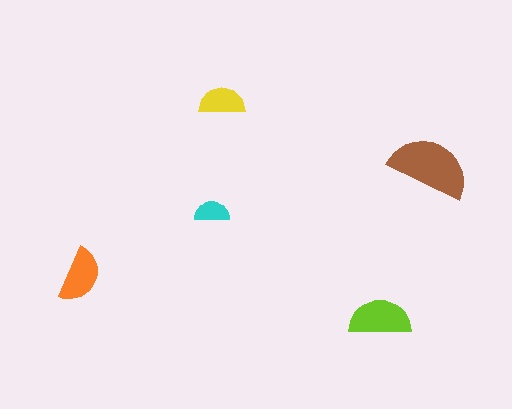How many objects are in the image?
There are 5 objects in the image.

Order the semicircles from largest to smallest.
the brown one, the lime one, the orange one, the yellow one, the cyan one.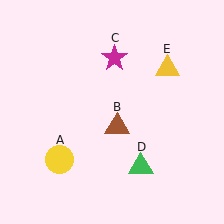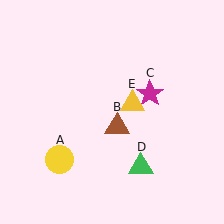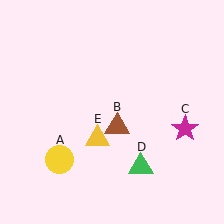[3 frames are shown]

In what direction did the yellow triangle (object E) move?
The yellow triangle (object E) moved down and to the left.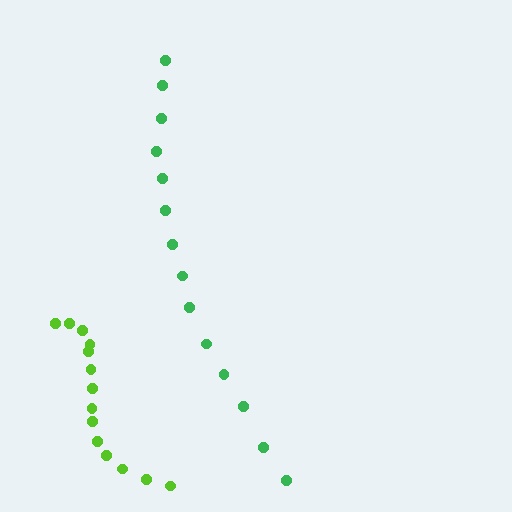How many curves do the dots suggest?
There are 2 distinct paths.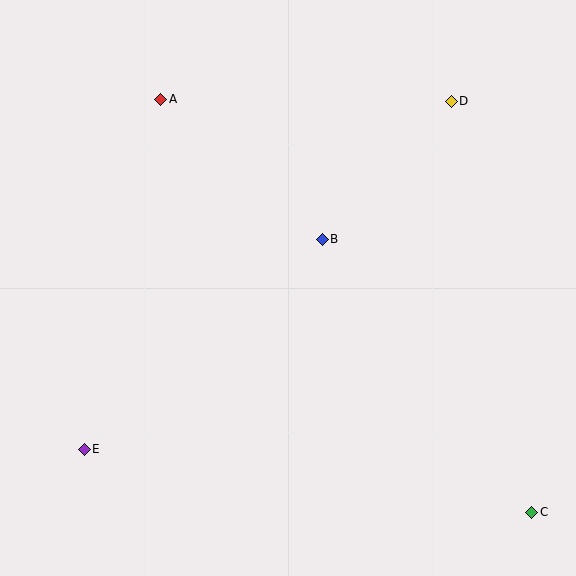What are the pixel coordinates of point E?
Point E is at (84, 450).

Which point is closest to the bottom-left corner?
Point E is closest to the bottom-left corner.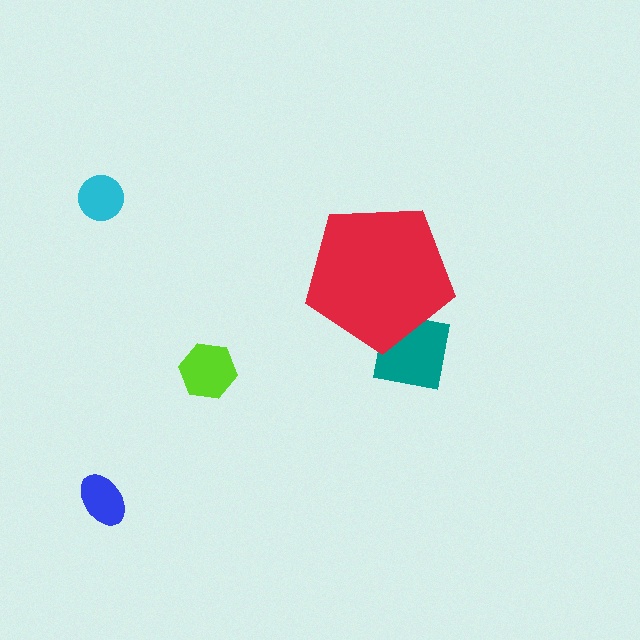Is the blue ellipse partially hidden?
No, the blue ellipse is fully visible.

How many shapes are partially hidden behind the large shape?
1 shape is partially hidden.